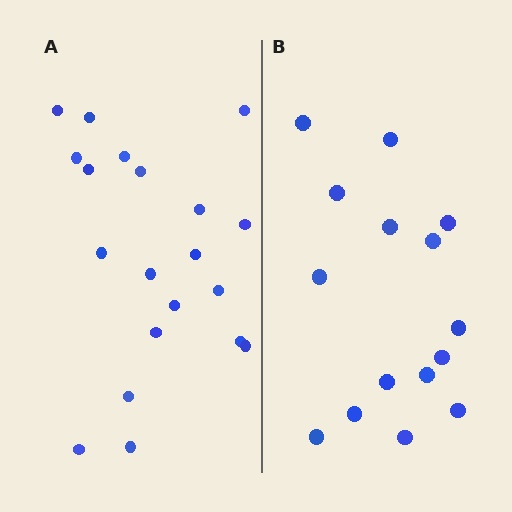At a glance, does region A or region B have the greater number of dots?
Region A (the left region) has more dots.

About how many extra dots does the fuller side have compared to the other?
Region A has about 5 more dots than region B.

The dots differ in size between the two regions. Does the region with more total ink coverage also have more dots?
No. Region B has more total ink coverage because its dots are larger, but region A actually contains more individual dots. Total area can be misleading — the number of items is what matters here.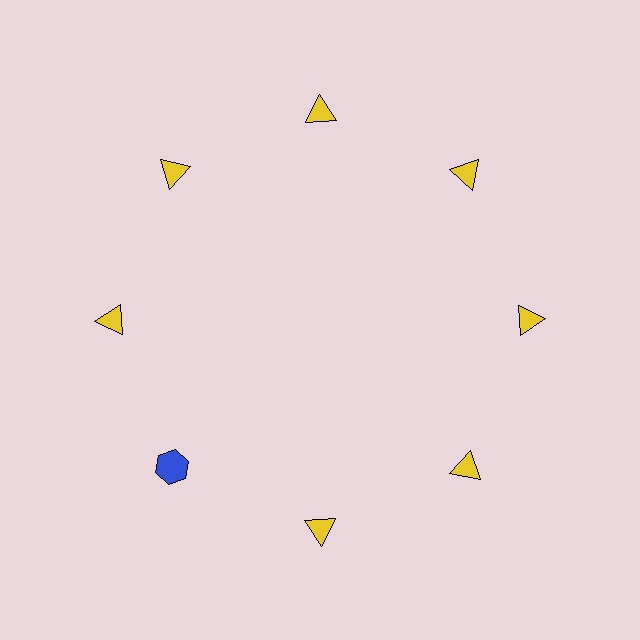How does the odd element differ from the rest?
It differs in both color (blue instead of yellow) and shape (hexagon instead of triangle).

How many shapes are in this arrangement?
There are 8 shapes arranged in a ring pattern.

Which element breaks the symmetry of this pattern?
The blue hexagon at roughly the 8 o'clock position breaks the symmetry. All other shapes are yellow triangles.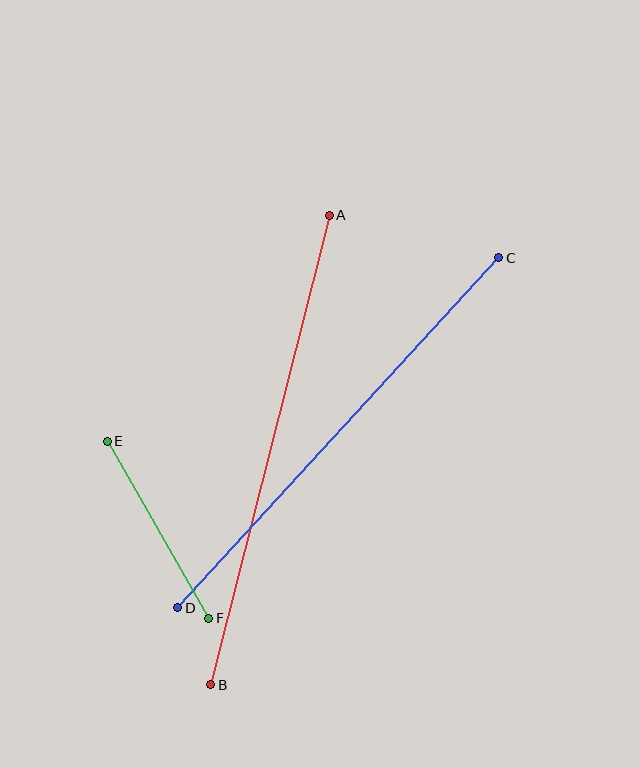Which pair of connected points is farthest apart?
Points A and B are farthest apart.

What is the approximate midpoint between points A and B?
The midpoint is at approximately (270, 450) pixels.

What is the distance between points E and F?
The distance is approximately 204 pixels.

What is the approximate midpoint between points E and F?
The midpoint is at approximately (158, 530) pixels.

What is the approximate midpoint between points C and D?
The midpoint is at approximately (338, 433) pixels.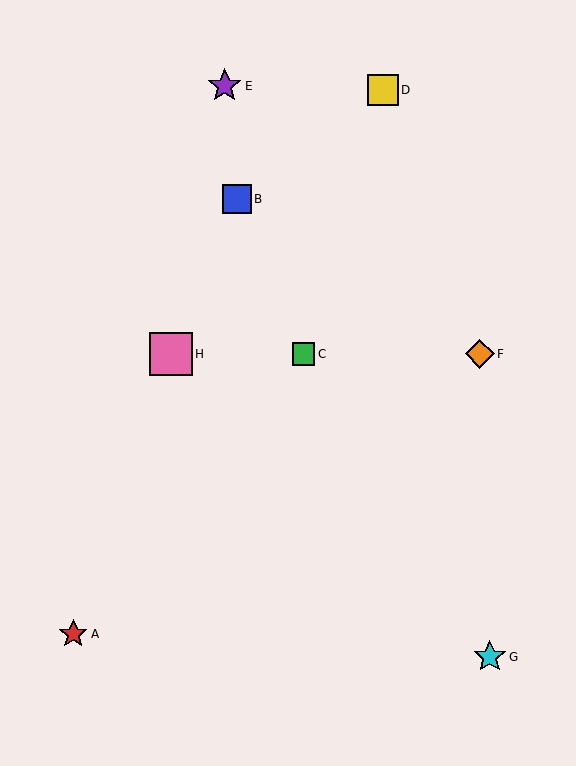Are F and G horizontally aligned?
No, F is at y≈354 and G is at y≈657.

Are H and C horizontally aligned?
Yes, both are at y≈354.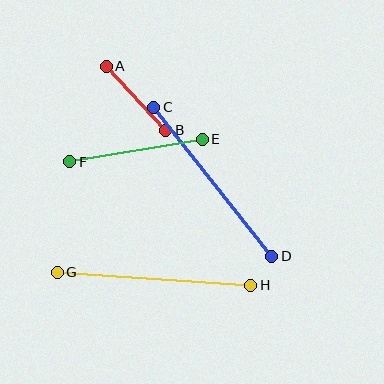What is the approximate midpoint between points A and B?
The midpoint is at approximately (136, 98) pixels.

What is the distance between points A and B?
The distance is approximately 88 pixels.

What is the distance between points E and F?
The distance is approximately 135 pixels.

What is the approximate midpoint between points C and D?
The midpoint is at approximately (213, 182) pixels.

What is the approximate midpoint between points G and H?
The midpoint is at approximately (154, 279) pixels.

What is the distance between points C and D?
The distance is approximately 190 pixels.